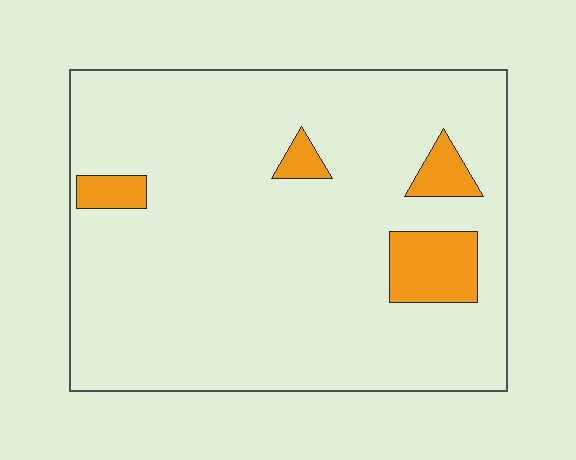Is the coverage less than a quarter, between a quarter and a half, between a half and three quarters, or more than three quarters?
Less than a quarter.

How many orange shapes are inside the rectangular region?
4.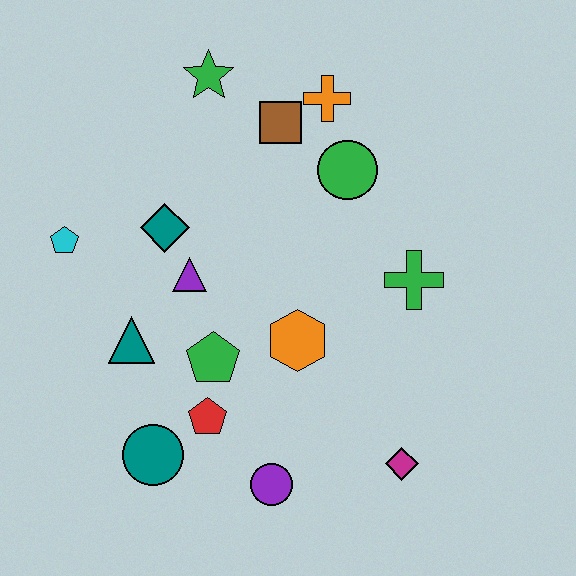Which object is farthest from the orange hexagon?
The green star is farthest from the orange hexagon.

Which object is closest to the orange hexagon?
The green pentagon is closest to the orange hexagon.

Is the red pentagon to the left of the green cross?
Yes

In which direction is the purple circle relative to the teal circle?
The purple circle is to the right of the teal circle.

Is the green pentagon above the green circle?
No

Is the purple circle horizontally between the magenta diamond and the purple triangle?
Yes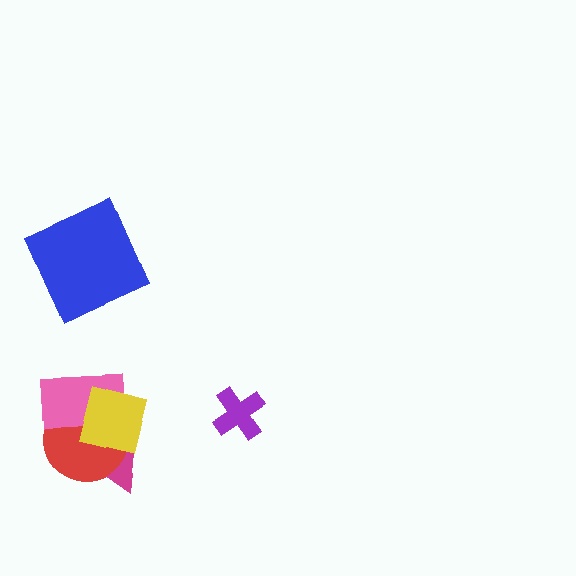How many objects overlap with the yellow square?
3 objects overlap with the yellow square.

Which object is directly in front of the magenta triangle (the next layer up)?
The red circle is directly in front of the magenta triangle.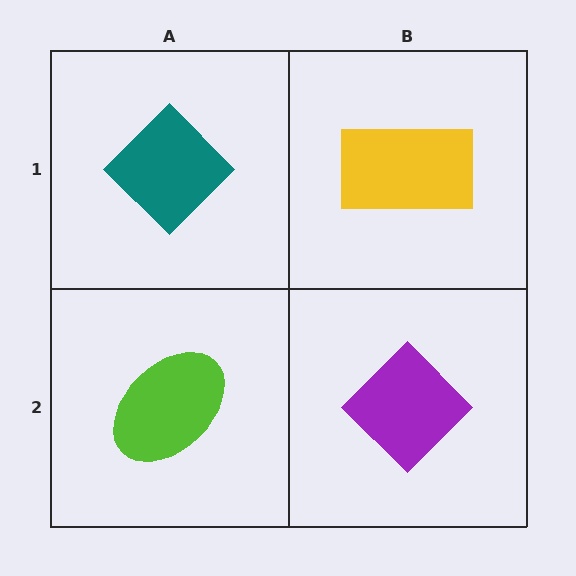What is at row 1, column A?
A teal diamond.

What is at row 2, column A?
A lime ellipse.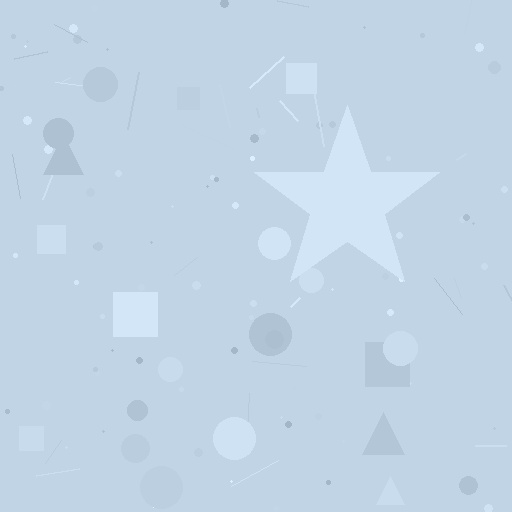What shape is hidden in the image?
A star is hidden in the image.